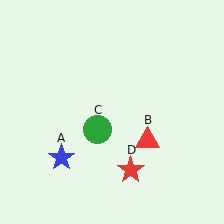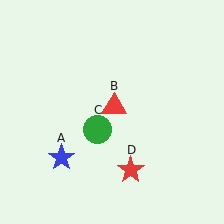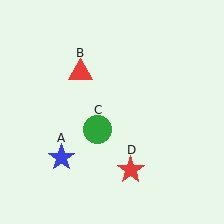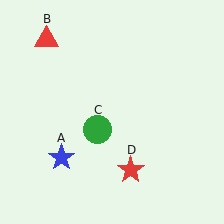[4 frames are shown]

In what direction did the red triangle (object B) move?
The red triangle (object B) moved up and to the left.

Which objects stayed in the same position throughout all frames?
Blue star (object A) and green circle (object C) and red star (object D) remained stationary.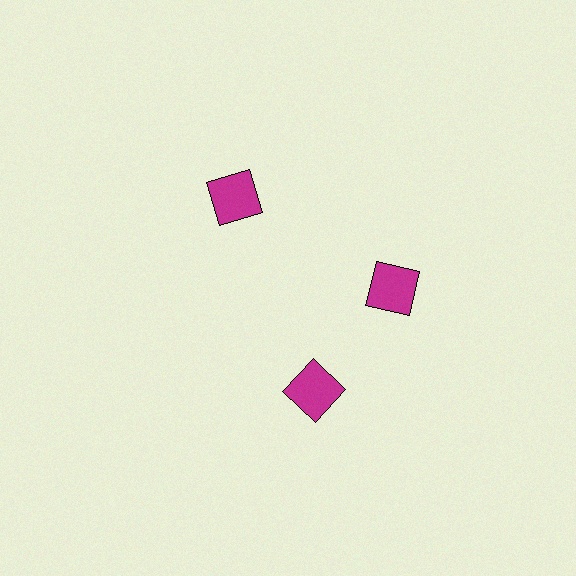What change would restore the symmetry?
The symmetry would be restored by rotating it back into even spacing with its neighbors so that all 3 squares sit at equal angles and equal distance from the center.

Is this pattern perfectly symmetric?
No. The 3 magenta squares are arranged in a ring, but one element near the 7 o'clock position is rotated out of alignment along the ring, breaking the 3-fold rotational symmetry.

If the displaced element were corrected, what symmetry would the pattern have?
It would have 3-fold rotational symmetry — the pattern would map onto itself every 120 degrees.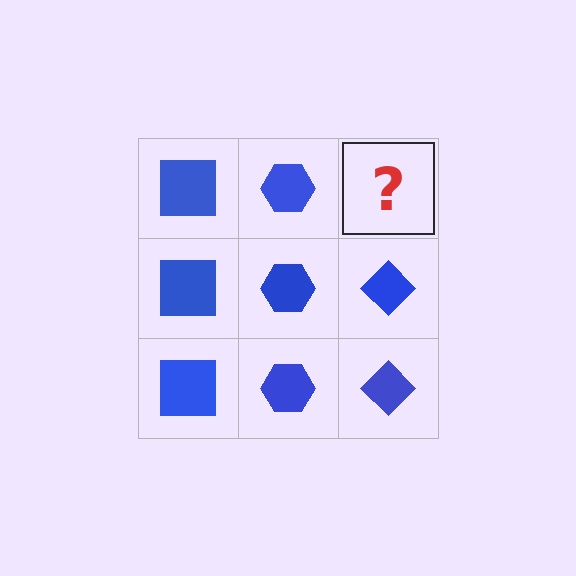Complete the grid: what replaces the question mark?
The question mark should be replaced with a blue diamond.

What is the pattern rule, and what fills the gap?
The rule is that each column has a consistent shape. The gap should be filled with a blue diamond.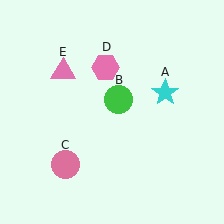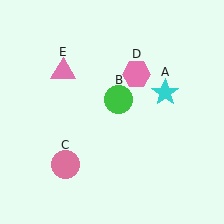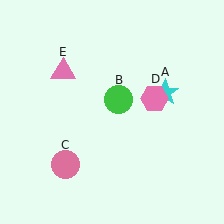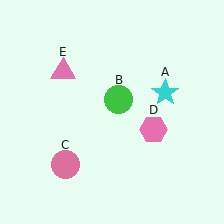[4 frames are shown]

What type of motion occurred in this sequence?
The pink hexagon (object D) rotated clockwise around the center of the scene.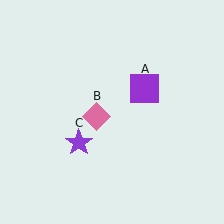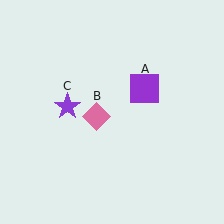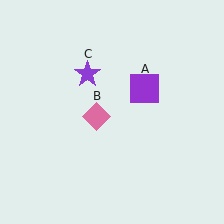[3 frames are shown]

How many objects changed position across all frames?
1 object changed position: purple star (object C).